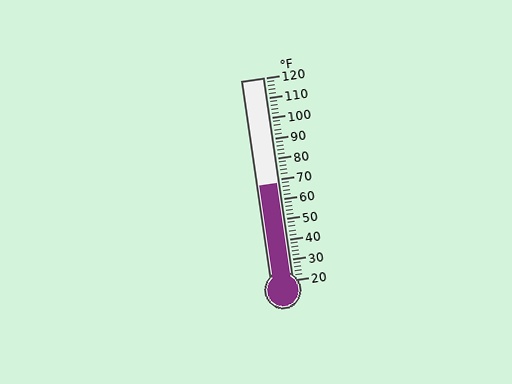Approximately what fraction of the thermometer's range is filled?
The thermometer is filled to approximately 50% of its range.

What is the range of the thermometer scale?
The thermometer scale ranges from 20°F to 120°F.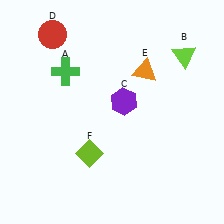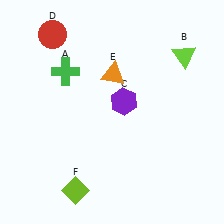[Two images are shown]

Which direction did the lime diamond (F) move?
The lime diamond (F) moved down.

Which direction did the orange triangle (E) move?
The orange triangle (E) moved left.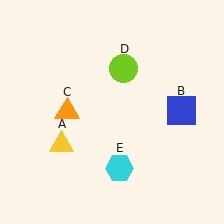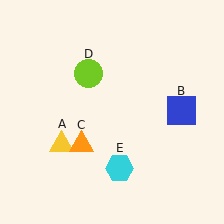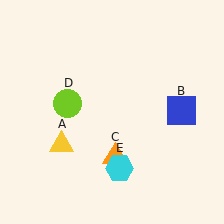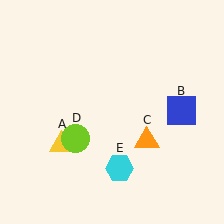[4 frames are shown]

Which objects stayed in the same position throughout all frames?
Yellow triangle (object A) and blue square (object B) and cyan hexagon (object E) remained stationary.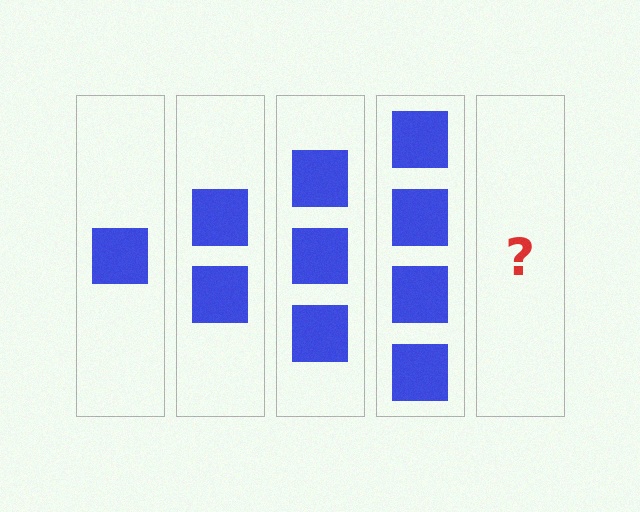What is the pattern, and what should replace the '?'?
The pattern is that each step adds one more square. The '?' should be 5 squares.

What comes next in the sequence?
The next element should be 5 squares.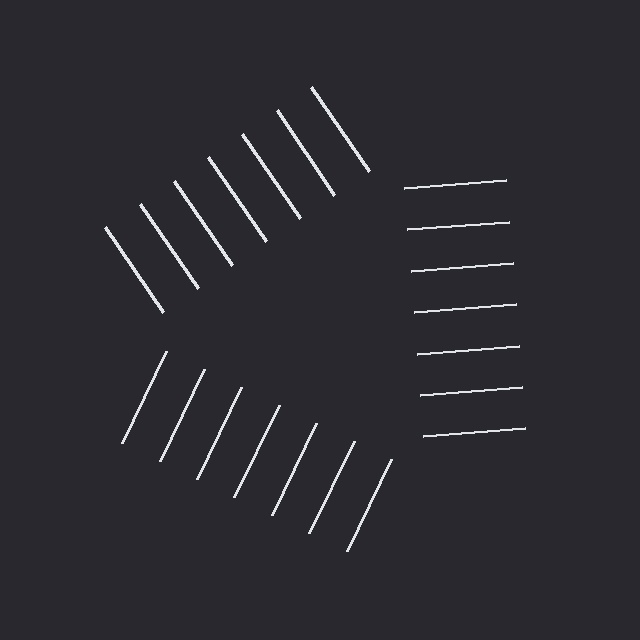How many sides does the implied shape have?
3 sides — the line-ends trace a triangle.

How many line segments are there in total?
21 — 7 along each of the 3 edges.